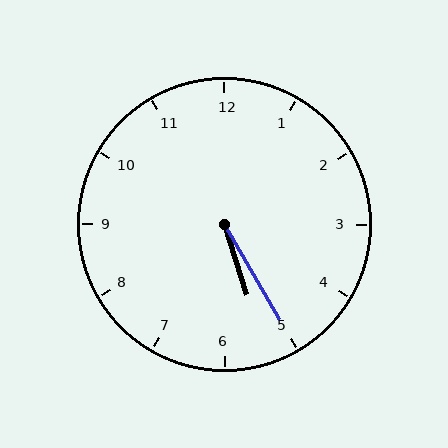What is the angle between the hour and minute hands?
Approximately 12 degrees.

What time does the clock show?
5:25.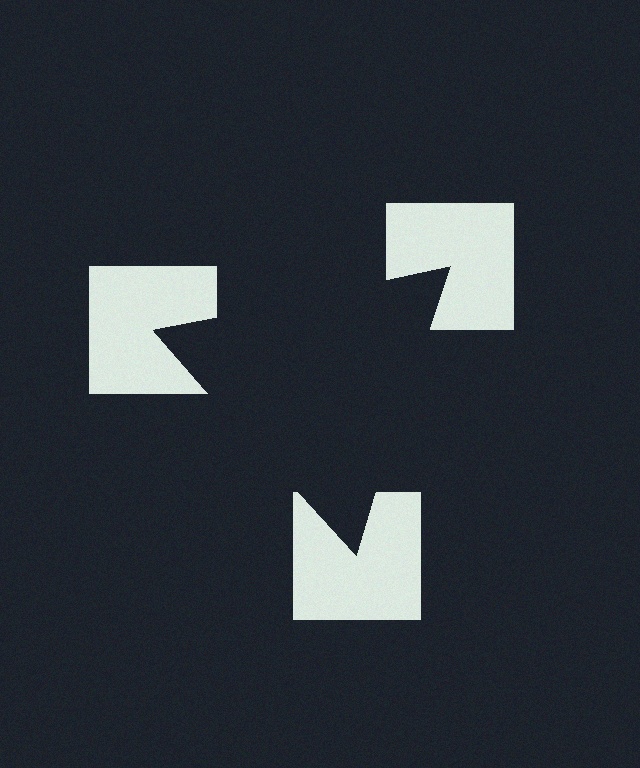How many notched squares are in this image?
There are 3 — one at each vertex of the illusory triangle.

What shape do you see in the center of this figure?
An illusory triangle — its edges are inferred from the aligned wedge cuts in the notched squares, not physically drawn.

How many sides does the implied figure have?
3 sides.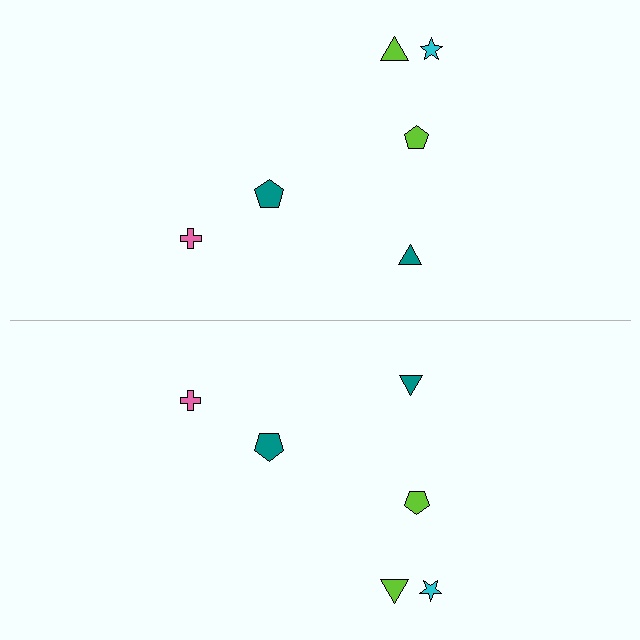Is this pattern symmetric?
Yes, this pattern has bilateral (reflection) symmetry.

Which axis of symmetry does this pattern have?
The pattern has a horizontal axis of symmetry running through the center of the image.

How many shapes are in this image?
There are 12 shapes in this image.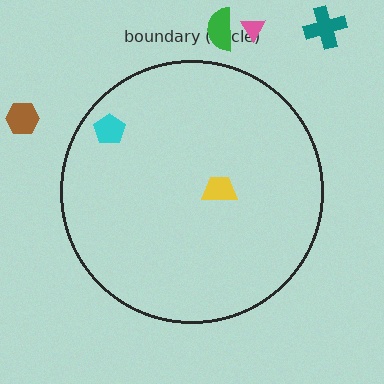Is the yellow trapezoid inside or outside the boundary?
Inside.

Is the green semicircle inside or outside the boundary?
Outside.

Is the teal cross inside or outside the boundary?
Outside.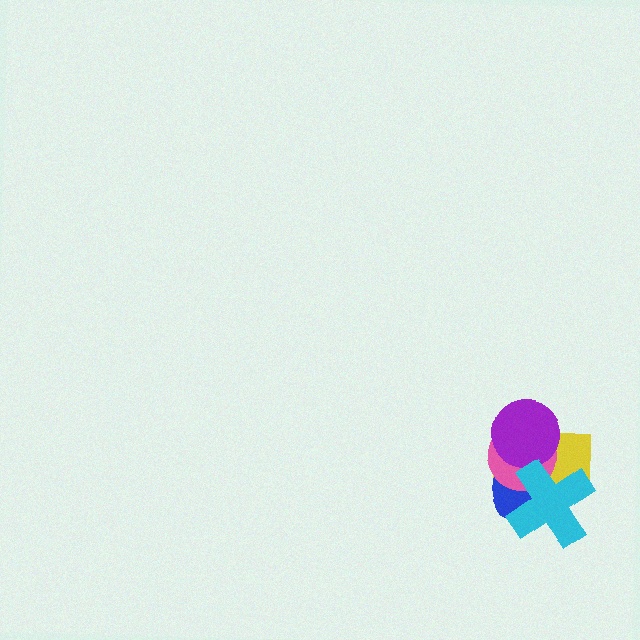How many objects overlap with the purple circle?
3 objects overlap with the purple circle.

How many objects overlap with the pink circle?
4 objects overlap with the pink circle.